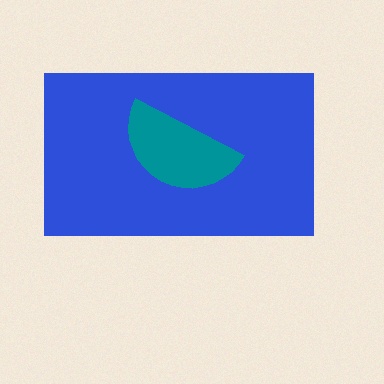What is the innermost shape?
The teal semicircle.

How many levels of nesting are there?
2.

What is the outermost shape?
The blue rectangle.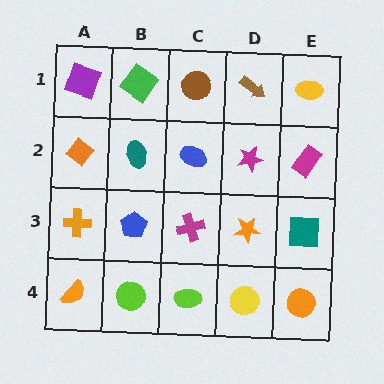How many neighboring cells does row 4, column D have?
3.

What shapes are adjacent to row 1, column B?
A teal ellipse (row 2, column B), a purple square (row 1, column A), a brown circle (row 1, column C).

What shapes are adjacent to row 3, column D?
A magenta star (row 2, column D), a yellow circle (row 4, column D), a magenta cross (row 3, column C), a teal square (row 3, column E).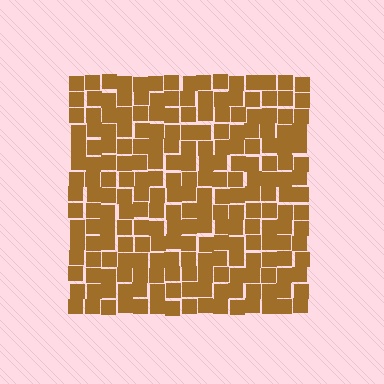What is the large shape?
The large shape is a square.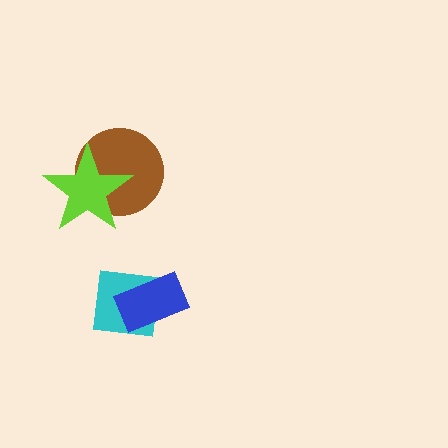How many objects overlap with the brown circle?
1 object overlaps with the brown circle.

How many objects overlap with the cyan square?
1 object overlaps with the cyan square.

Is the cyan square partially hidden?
Yes, it is partially covered by another shape.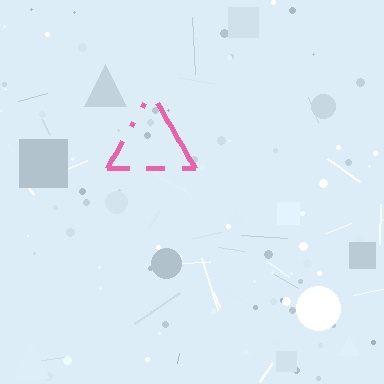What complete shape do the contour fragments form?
The contour fragments form a triangle.